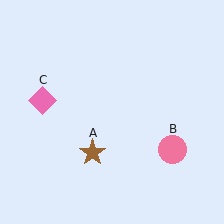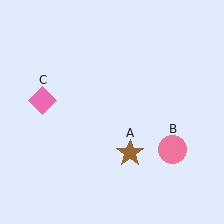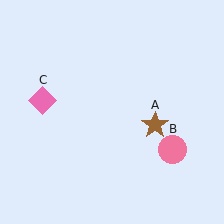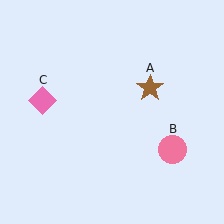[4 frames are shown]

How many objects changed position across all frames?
1 object changed position: brown star (object A).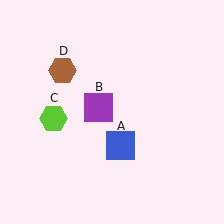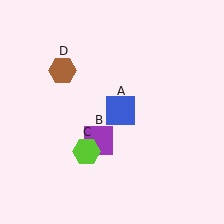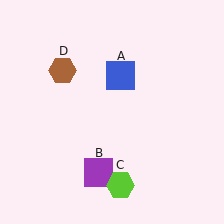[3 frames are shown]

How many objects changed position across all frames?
3 objects changed position: blue square (object A), purple square (object B), lime hexagon (object C).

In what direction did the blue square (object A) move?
The blue square (object A) moved up.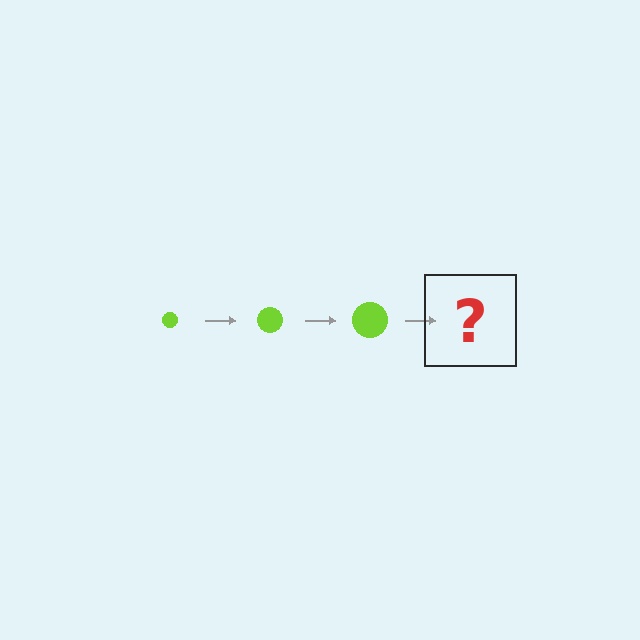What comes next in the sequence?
The next element should be a lime circle, larger than the previous one.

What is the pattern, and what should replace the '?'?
The pattern is that the circle gets progressively larger each step. The '?' should be a lime circle, larger than the previous one.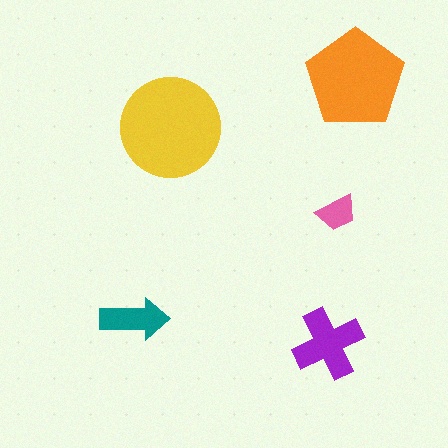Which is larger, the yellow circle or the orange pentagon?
The yellow circle.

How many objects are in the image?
There are 5 objects in the image.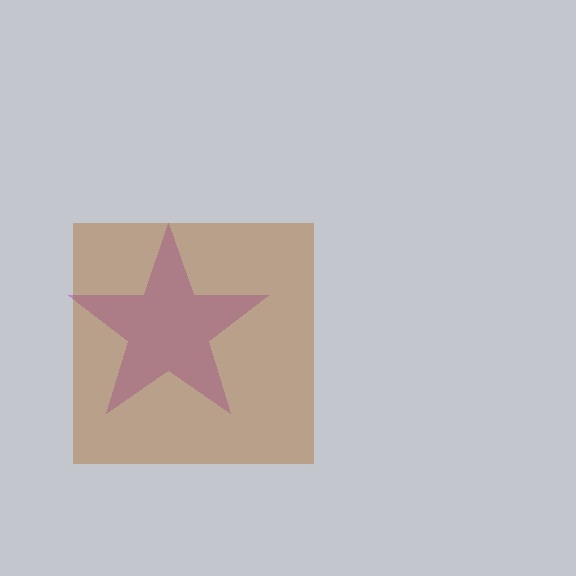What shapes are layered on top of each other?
The layered shapes are: a purple star, a brown square.